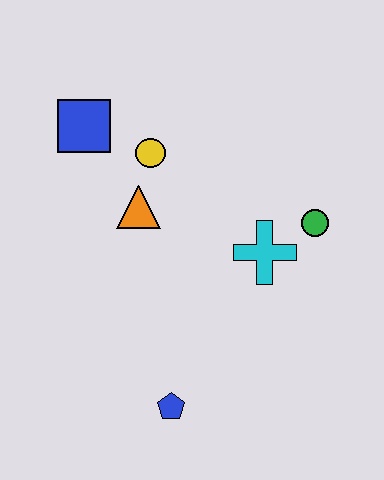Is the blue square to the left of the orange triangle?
Yes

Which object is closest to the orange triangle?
The yellow circle is closest to the orange triangle.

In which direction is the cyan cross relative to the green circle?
The cyan cross is to the left of the green circle.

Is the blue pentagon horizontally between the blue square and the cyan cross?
Yes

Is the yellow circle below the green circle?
No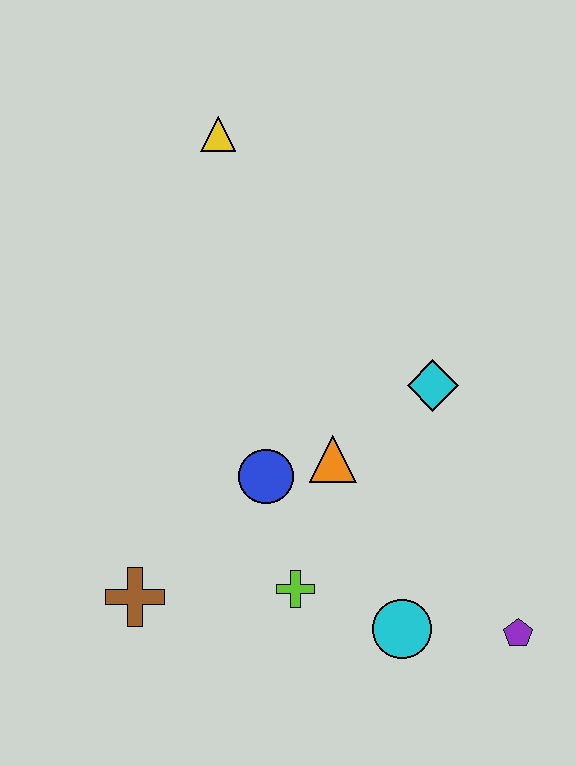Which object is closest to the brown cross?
The lime cross is closest to the brown cross.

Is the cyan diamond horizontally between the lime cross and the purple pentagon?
Yes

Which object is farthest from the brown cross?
The yellow triangle is farthest from the brown cross.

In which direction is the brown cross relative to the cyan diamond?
The brown cross is to the left of the cyan diamond.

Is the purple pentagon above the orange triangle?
No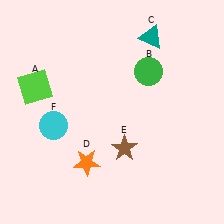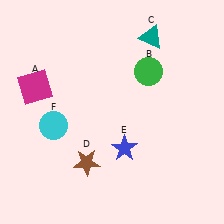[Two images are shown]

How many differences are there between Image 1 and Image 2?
There are 3 differences between the two images.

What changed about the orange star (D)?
In Image 1, D is orange. In Image 2, it changed to brown.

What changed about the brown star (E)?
In Image 1, E is brown. In Image 2, it changed to blue.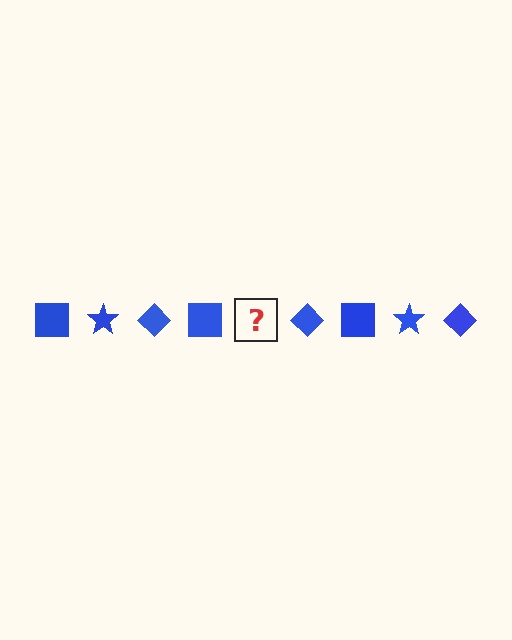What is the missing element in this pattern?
The missing element is a blue star.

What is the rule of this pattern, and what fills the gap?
The rule is that the pattern cycles through square, star, diamond shapes in blue. The gap should be filled with a blue star.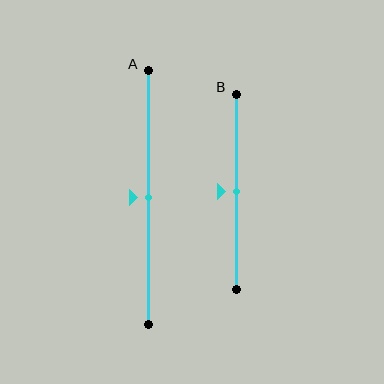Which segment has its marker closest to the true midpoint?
Segment A has its marker closest to the true midpoint.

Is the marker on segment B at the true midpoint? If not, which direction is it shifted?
Yes, the marker on segment B is at the true midpoint.